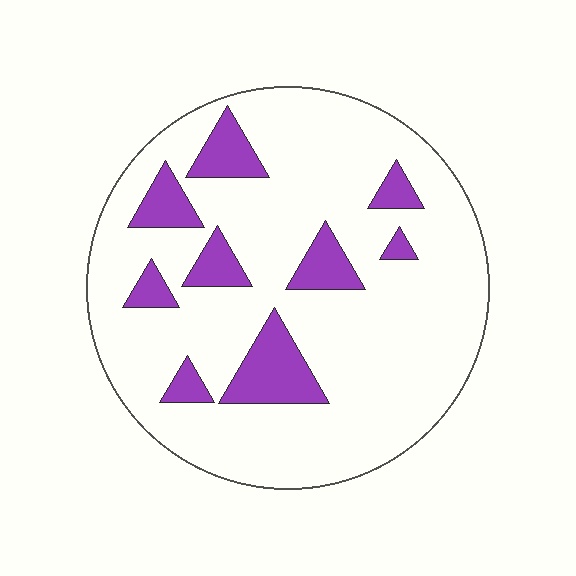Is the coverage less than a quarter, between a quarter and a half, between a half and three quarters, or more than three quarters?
Less than a quarter.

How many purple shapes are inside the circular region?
9.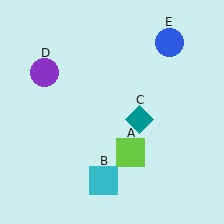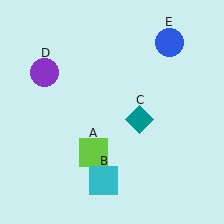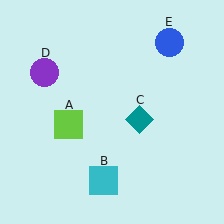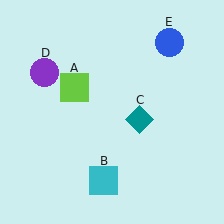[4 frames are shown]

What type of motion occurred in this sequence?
The lime square (object A) rotated clockwise around the center of the scene.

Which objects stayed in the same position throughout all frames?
Cyan square (object B) and teal diamond (object C) and purple circle (object D) and blue circle (object E) remained stationary.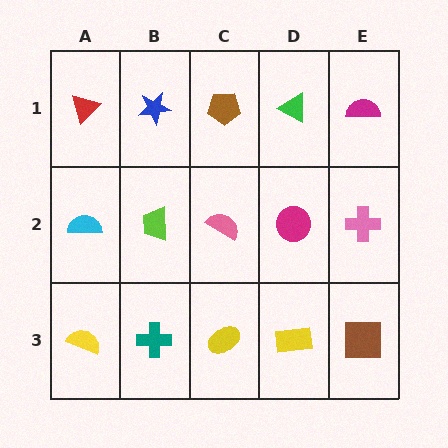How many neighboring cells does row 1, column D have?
3.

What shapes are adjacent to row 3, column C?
A pink semicircle (row 2, column C), a teal cross (row 3, column B), a yellow rectangle (row 3, column D).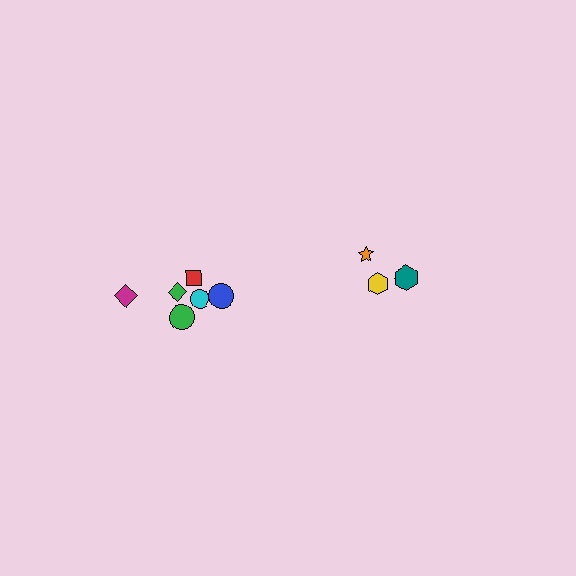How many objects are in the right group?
There are 4 objects.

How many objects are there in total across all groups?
There are 10 objects.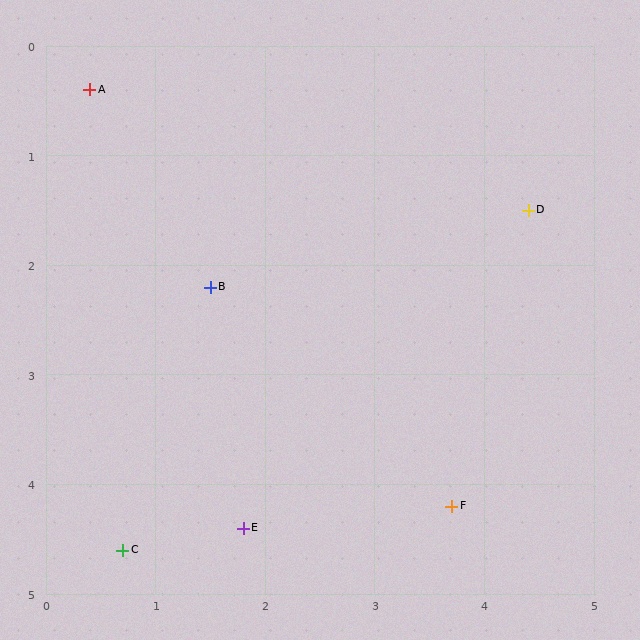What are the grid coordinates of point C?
Point C is at approximately (0.7, 4.6).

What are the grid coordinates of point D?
Point D is at approximately (4.4, 1.5).